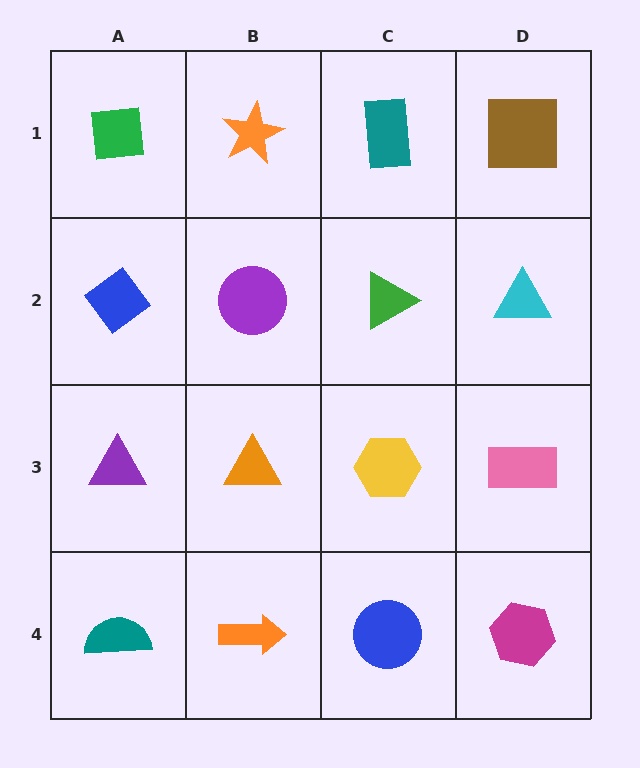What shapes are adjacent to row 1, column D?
A cyan triangle (row 2, column D), a teal rectangle (row 1, column C).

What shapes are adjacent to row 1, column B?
A purple circle (row 2, column B), a green square (row 1, column A), a teal rectangle (row 1, column C).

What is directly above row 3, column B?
A purple circle.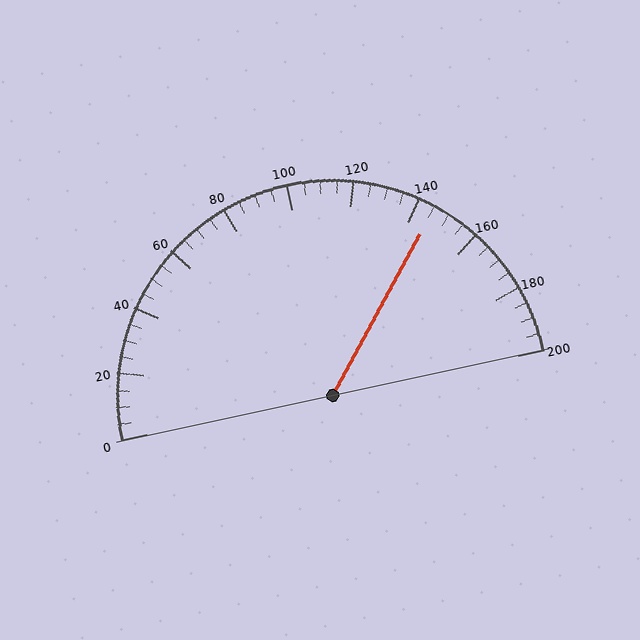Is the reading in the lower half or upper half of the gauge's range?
The reading is in the upper half of the range (0 to 200).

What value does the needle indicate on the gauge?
The needle indicates approximately 145.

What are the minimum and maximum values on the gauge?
The gauge ranges from 0 to 200.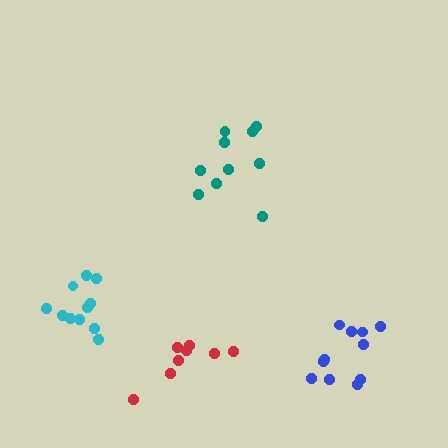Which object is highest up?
The teal cluster is topmost.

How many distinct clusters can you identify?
There are 4 distinct clusters.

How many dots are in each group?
Group 1: 10 dots, Group 2: 8 dots, Group 3: 11 dots, Group 4: 11 dots (40 total).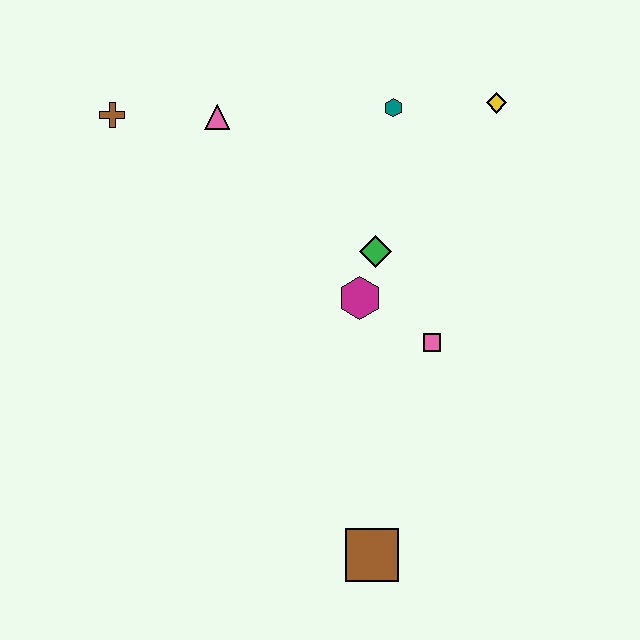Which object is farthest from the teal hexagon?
The brown square is farthest from the teal hexagon.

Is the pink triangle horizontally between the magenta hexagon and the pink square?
No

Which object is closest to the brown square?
The pink square is closest to the brown square.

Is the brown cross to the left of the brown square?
Yes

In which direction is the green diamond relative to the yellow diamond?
The green diamond is below the yellow diamond.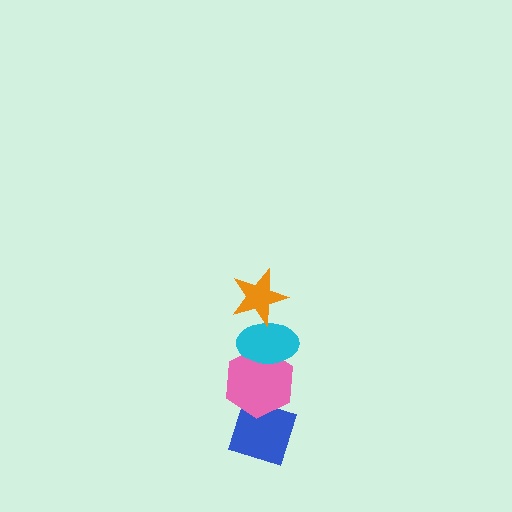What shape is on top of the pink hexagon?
The cyan ellipse is on top of the pink hexagon.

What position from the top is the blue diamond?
The blue diamond is 4th from the top.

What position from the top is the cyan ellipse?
The cyan ellipse is 2nd from the top.